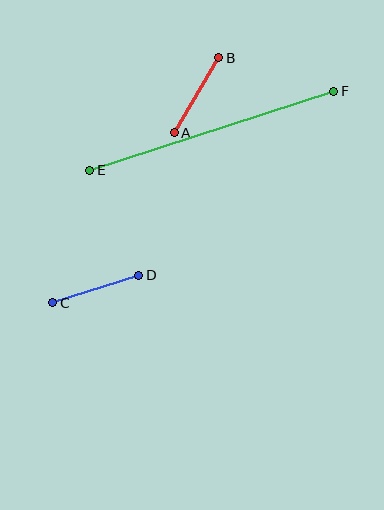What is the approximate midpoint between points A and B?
The midpoint is at approximately (197, 95) pixels.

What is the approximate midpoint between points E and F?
The midpoint is at approximately (212, 131) pixels.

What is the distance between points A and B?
The distance is approximately 88 pixels.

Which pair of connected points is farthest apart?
Points E and F are farthest apart.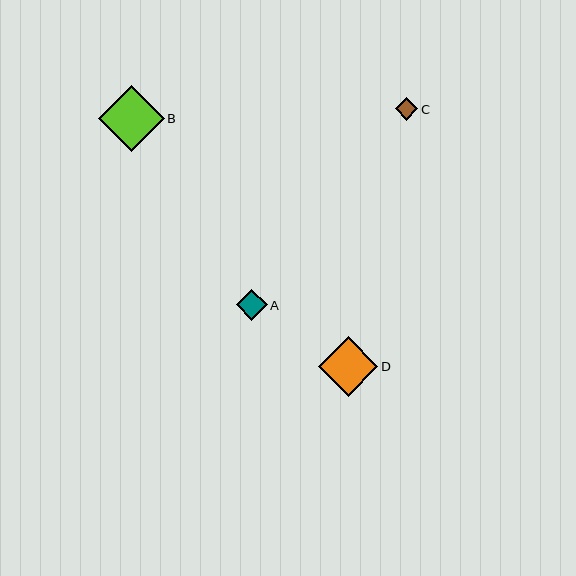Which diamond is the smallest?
Diamond C is the smallest with a size of approximately 23 pixels.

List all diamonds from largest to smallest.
From largest to smallest: B, D, A, C.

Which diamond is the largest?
Diamond B is the largest with a size of approximately 66 pixels.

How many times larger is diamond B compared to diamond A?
Diamond B is approximately 2.1 times the size of diamond A.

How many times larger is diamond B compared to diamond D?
Diamond B is approximately 1.1 times the size of diamond D.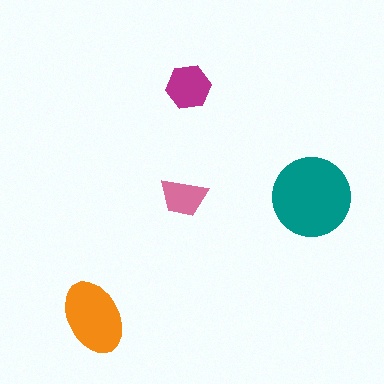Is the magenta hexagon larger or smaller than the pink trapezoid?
Larger.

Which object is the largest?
The teal circle.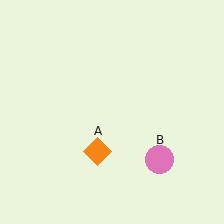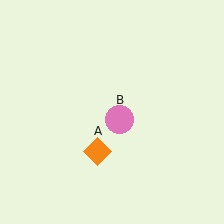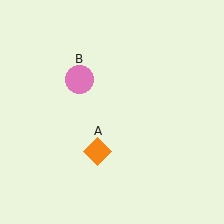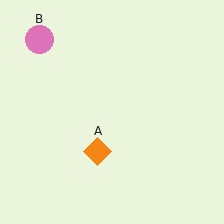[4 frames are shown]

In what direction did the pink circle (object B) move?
The pink circle (object B) moved up and to the left.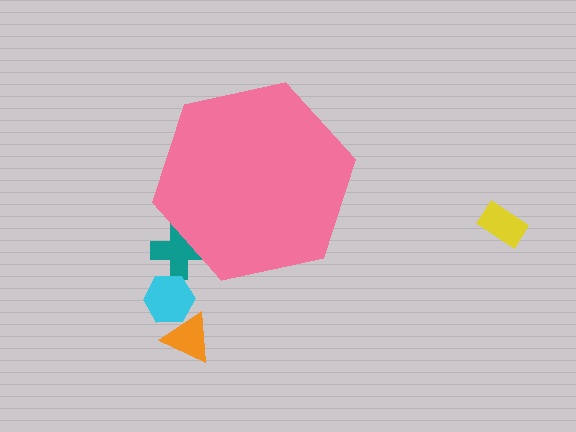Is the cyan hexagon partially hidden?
No, the cyan hexagon is fully visible.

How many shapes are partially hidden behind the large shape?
1 shape is partially hidden.